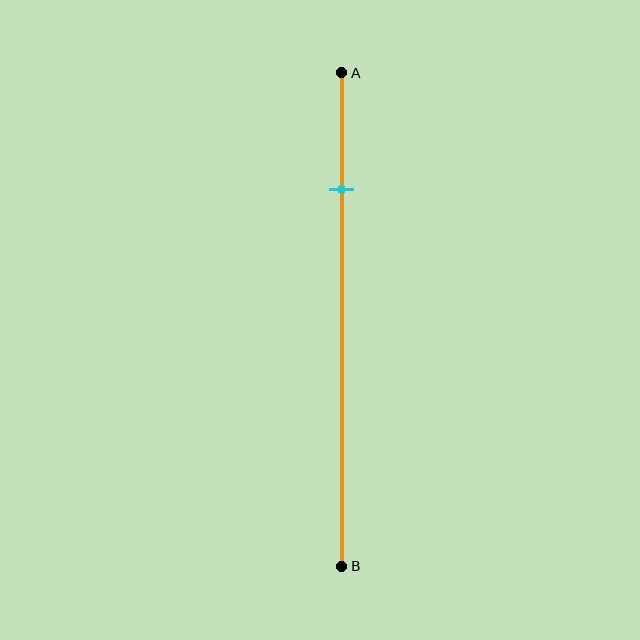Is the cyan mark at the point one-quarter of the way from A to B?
Yes, the mark is approximately at the one-quarter point.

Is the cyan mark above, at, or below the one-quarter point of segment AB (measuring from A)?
The cyan mark is approximately at the one-quarter point of segment AB.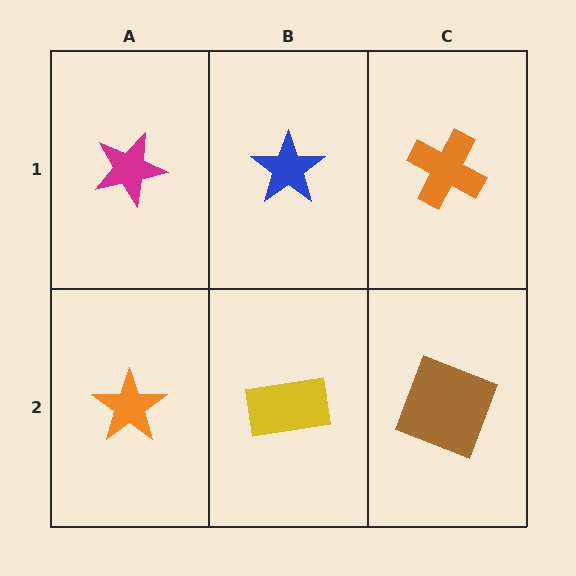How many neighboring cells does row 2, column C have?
2.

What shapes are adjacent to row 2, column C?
An orange cross (row 1, column C), a yellow rectangle (row 2, column B).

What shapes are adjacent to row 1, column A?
An orange star (row 2, column A), a blue star (row 1, column B).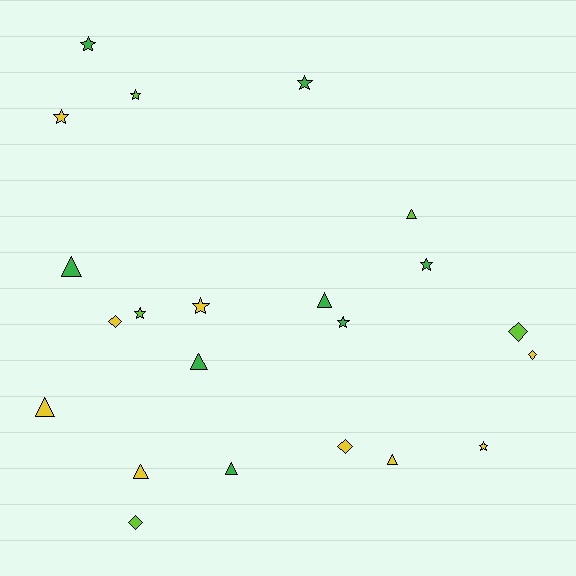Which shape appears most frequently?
Star, with 9 objects.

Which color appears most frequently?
Yellow, with 9 objects.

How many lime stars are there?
There are 2 lime stars.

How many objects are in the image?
There are 22 objects.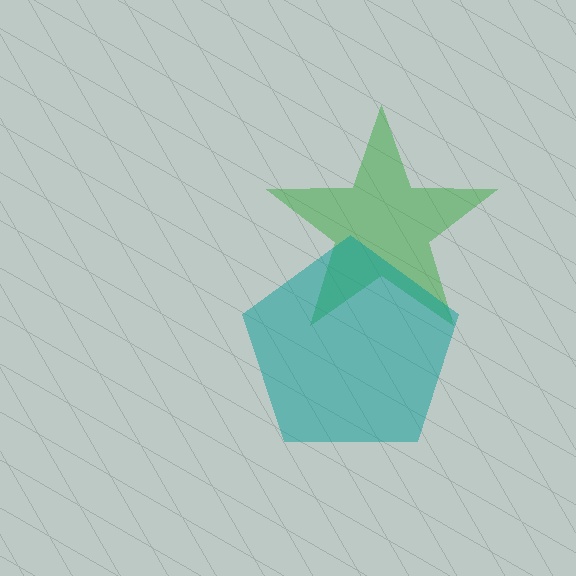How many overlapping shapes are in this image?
There are 2 overlapping shapes in the image.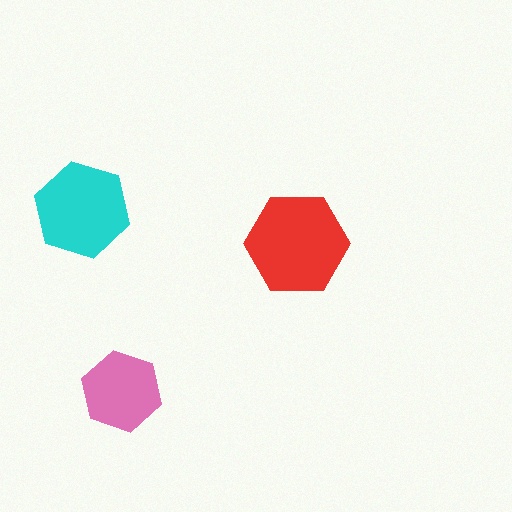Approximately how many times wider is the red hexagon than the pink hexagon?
About 1.5 times wider.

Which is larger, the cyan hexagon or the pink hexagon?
The cyan one.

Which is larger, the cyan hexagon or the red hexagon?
The red one.